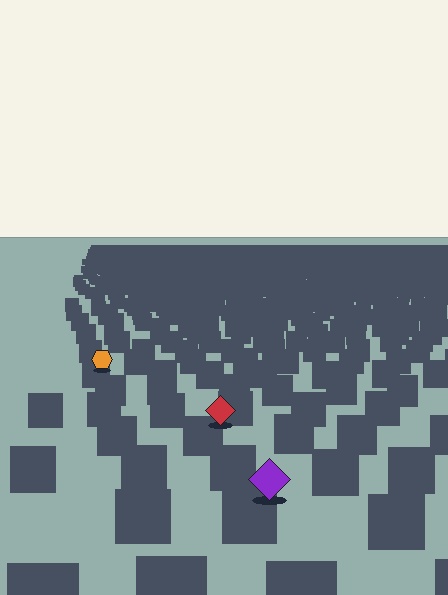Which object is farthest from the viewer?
The orange hexagon is farthest from the viewer. It appears smaller and the ground texture around it is denser.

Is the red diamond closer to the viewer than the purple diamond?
No. The purple diamond is closer — you can tell from the texture gradient: the ground texture is coarser near it.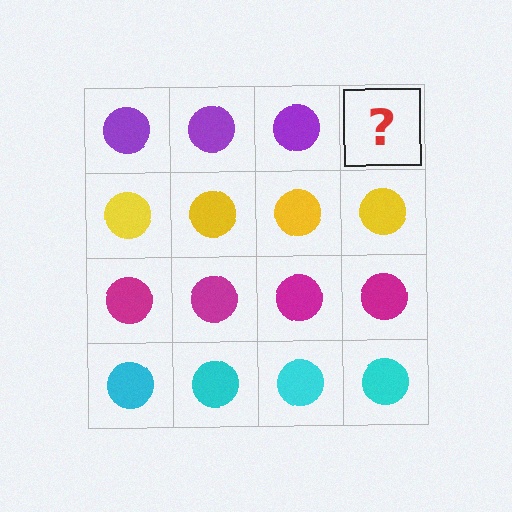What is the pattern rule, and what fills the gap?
The rule is that each row has a consistent color. The gap should be filled with a purple circle.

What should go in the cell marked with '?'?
The missing cell should contain a purple circle.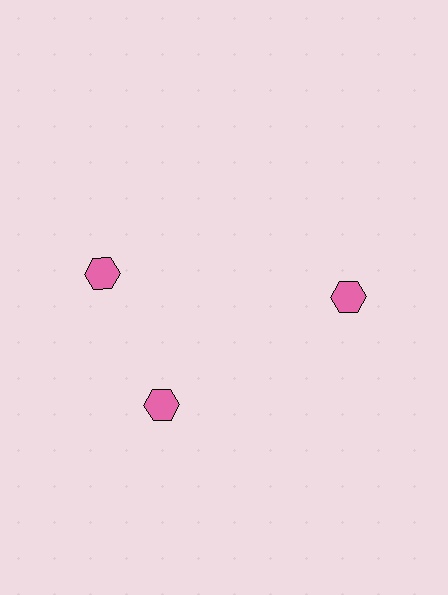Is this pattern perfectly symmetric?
No. The 3 pink hexagons are arranged in a ring, but one element near the 11 o'clock position is rotated out of alignment along the ring, breaking the 3-fold rotational symmetry.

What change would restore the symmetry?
The symmetry would be restored by rotating it back into even spacing with its neighbors so that all 3 hexagons sit at equal angles and equal distance from the center.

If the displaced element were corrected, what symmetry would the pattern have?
It would have 3-fold rotational symmetry — the pattern would map onto itself every 120 degrees.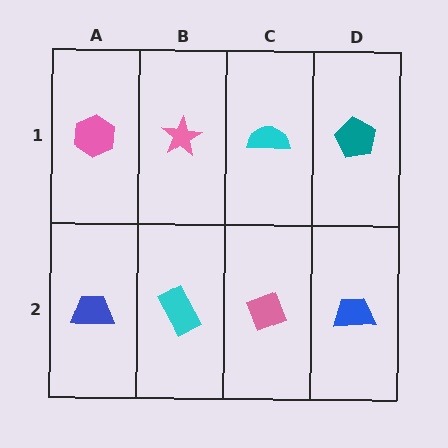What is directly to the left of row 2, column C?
A cyan rectangle.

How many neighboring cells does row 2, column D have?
2.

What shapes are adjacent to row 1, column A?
A blue trapezoid (row 2, column A), a pink star (row 1, column B).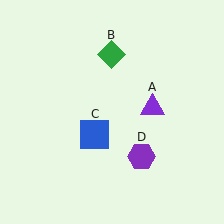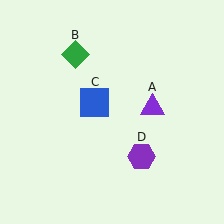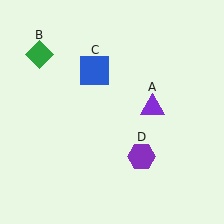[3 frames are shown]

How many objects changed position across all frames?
2 objects changed position: green diamond (object B), blue square (object C).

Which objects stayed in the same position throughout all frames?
Purple triangle (object A) and purple hexagon (object D) remained stationary.